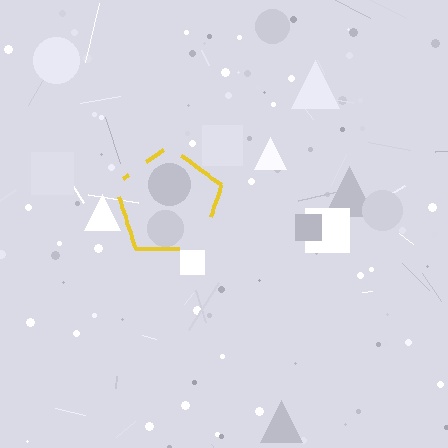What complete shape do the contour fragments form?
The contour fragments form a pentagon.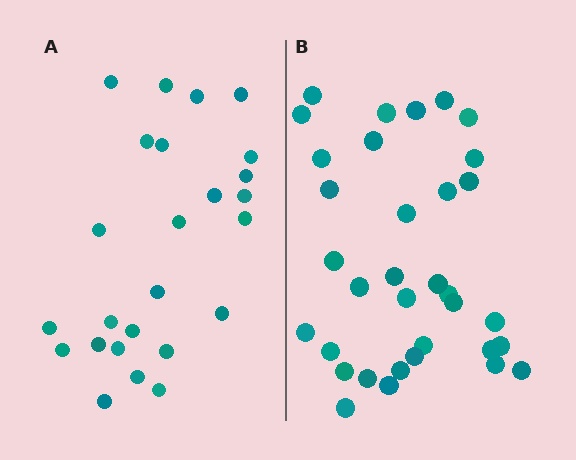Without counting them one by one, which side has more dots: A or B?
Region B (the right region) has more dots.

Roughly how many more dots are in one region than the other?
Region B has roughly 8 or so more dots than region A.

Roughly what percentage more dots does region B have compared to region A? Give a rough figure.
About 35% more.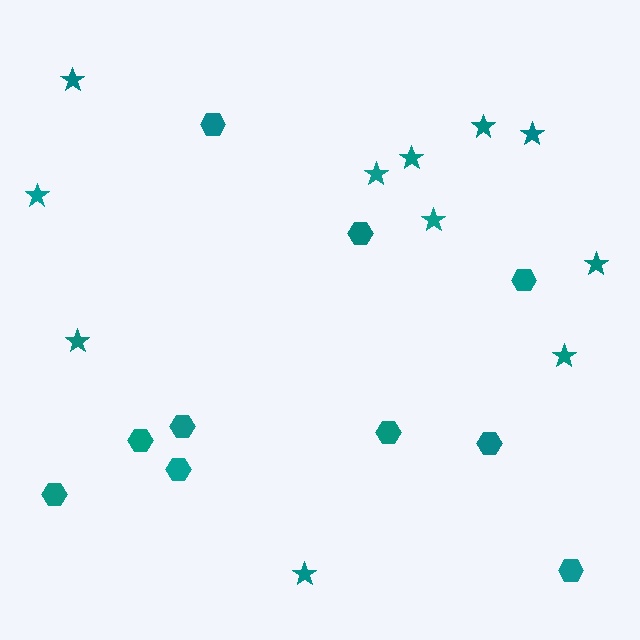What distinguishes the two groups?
There are 2 groups: one group of hexagons (10) and one group of stars (11).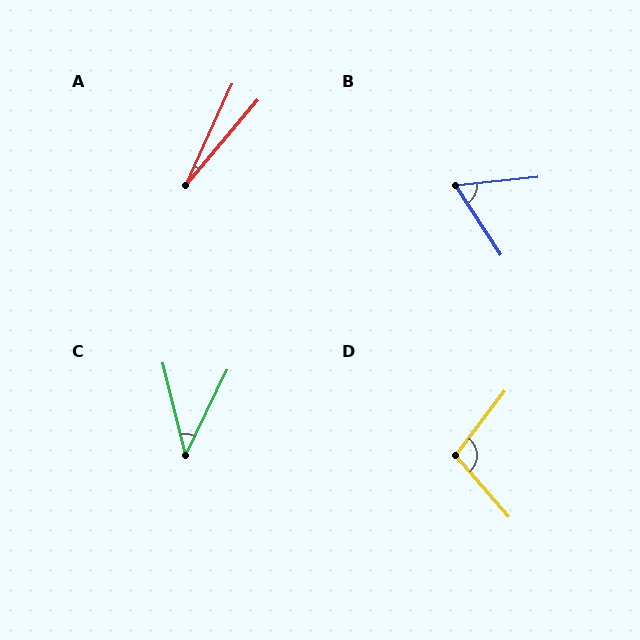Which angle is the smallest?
A, at approximately 15 degrees.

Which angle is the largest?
D, at approximately 101 degrees.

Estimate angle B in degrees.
Approximately 62 degrees.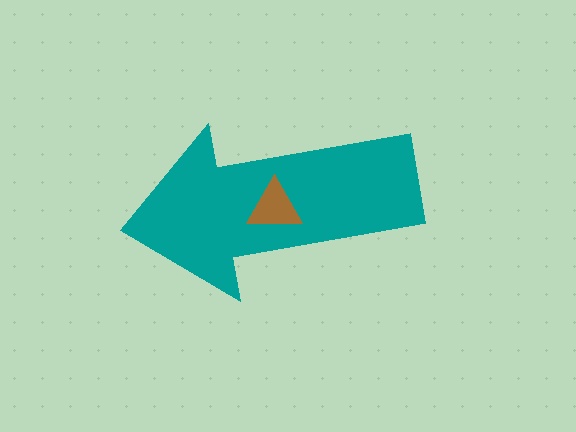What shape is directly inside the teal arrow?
The brown triangle.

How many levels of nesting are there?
2.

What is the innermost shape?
The brown triangle.